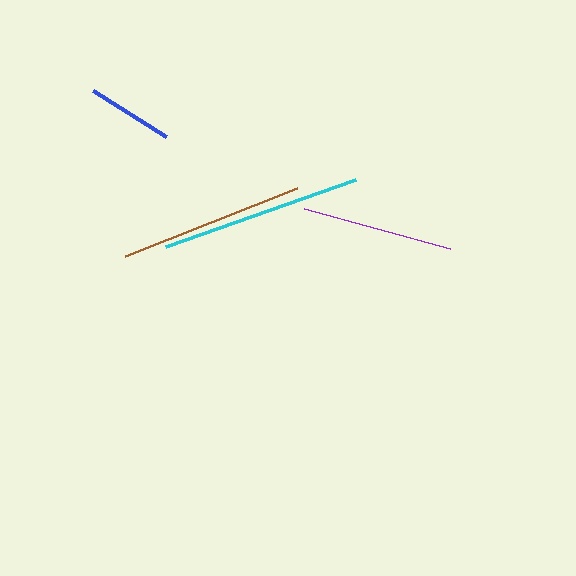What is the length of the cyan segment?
The cyan segment is approximately 200 pixels long.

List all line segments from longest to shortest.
From longest to shortest: cyan, brown, purple, blue.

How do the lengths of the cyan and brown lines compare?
The cyan and brown lines are approximately the same length.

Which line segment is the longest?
The cyan line is the longest at approximately 200 pixels.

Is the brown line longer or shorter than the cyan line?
The cyan line is longer than the brown line.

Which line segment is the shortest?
The blue line is the shortest at approximately 86 pixels.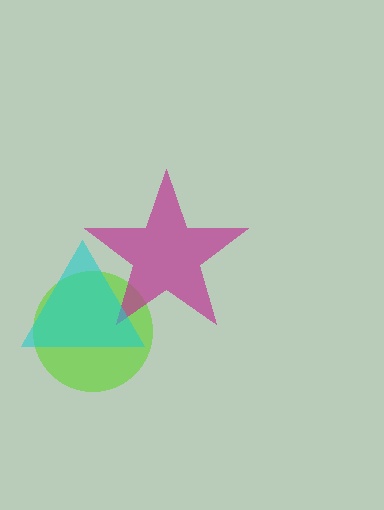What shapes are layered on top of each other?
The layered shapes are: a lime circle, a magenta star, a cyan triangle.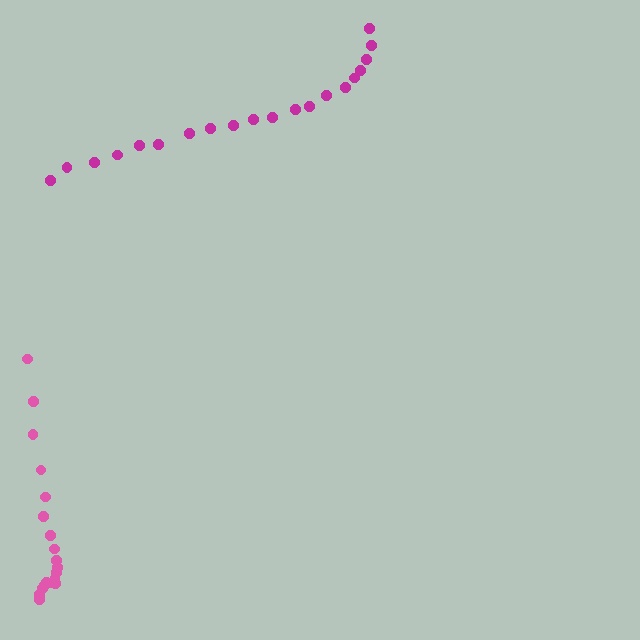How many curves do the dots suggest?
There are 2 distinct paths.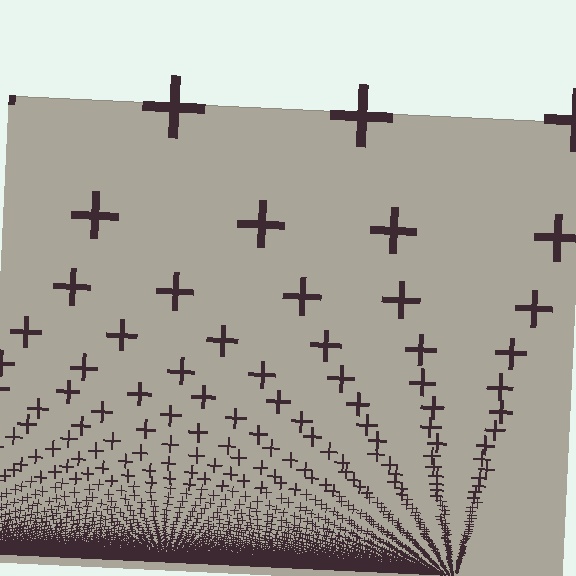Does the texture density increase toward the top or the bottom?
Density increases toward the bottom.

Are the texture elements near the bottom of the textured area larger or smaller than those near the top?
Smaller. The gradient is inverted — elements near the bottom are smaller and denser.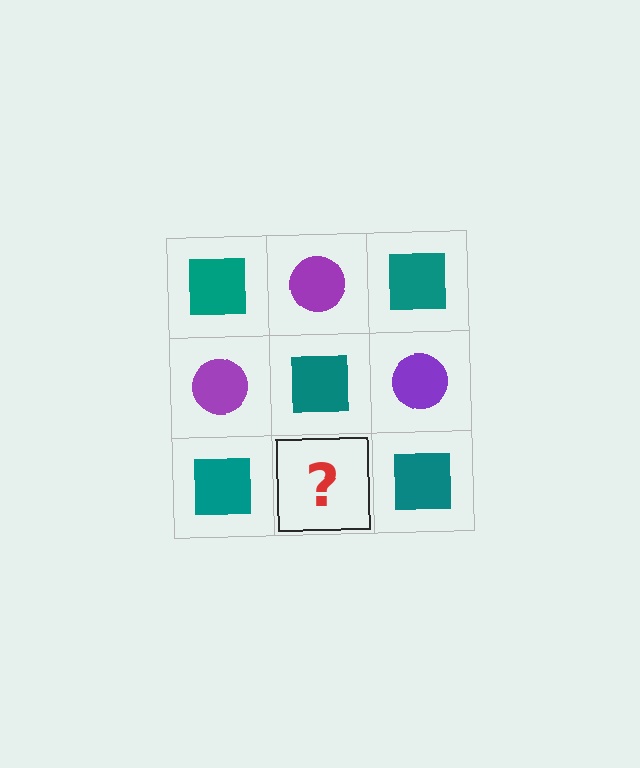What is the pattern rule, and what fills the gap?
The rule is that it alternates teal square and purple circle in a checkerboard pattern. The gap should be filled with a purple circle.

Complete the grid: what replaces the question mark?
The question mark should be replaced with a purple circle.